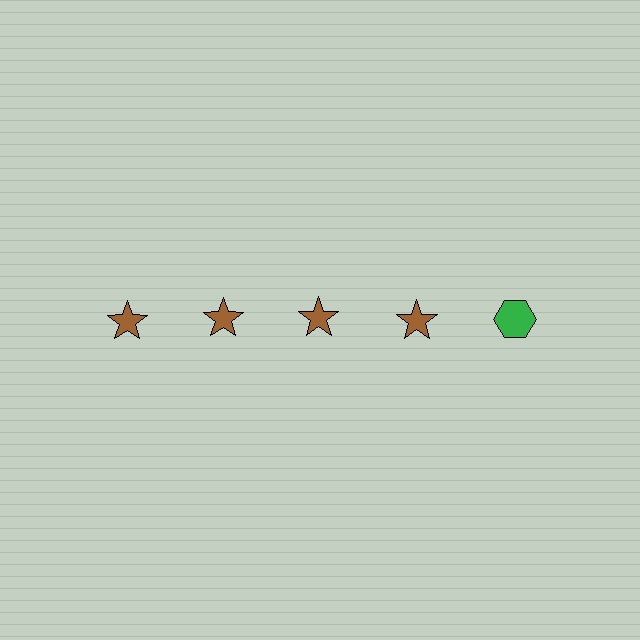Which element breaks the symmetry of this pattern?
The green hexagon in the top row, rightmost column breaks the symmetry. All other shapes are brown stars.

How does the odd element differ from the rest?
It differs in both color (green instead of brown) and shape (hexagon instead of star).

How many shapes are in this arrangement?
There are 5 shapes arranged in a grid pattern.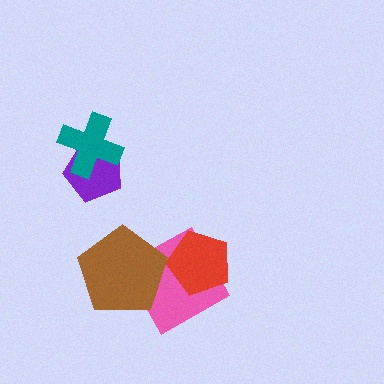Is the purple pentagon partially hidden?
Yes, it is partially covered by another shape.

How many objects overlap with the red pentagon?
1 object overlaps with the red pentagon.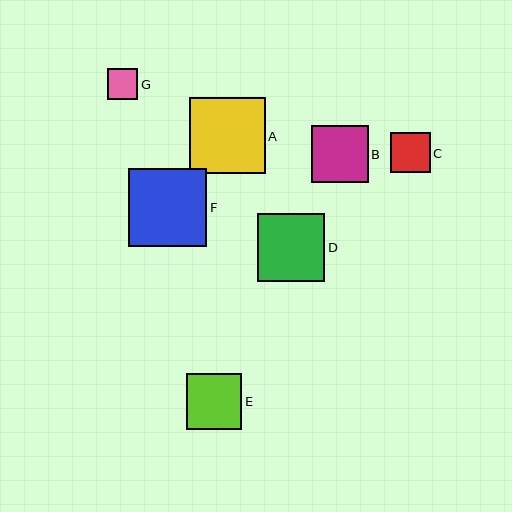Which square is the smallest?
Square G is the smallest with a size of approximately 30 pixels.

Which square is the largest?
Square F is the largest with a size of approximately 78 pixels.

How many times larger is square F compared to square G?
Square F is approximately 2.6 times the size of square G.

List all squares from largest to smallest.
From largest to smallest: F, A, D, B, E, C, G.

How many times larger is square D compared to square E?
Square D is approximately 1.2 times the size of square E.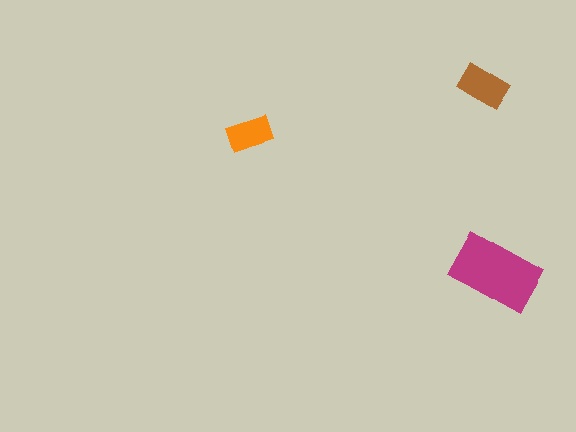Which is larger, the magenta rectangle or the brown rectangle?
The magenta one.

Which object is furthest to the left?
The orange rectangle is leftmost.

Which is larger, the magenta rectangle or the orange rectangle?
The magenta one.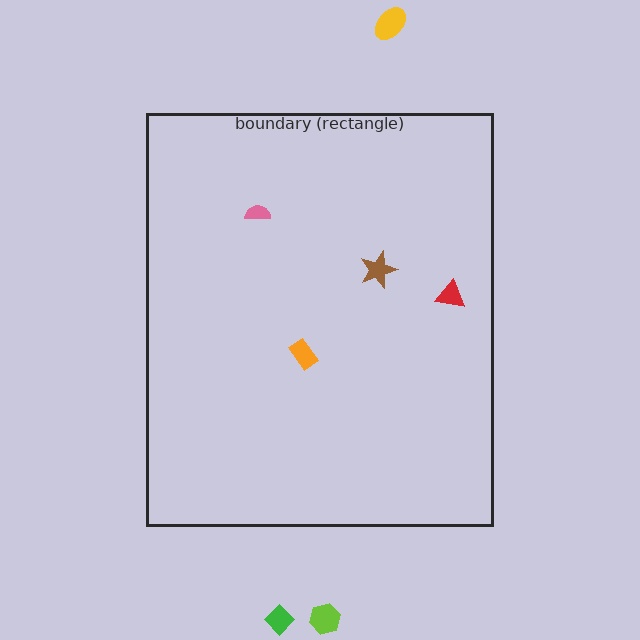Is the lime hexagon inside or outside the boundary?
Outside.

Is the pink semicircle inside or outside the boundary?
Inside.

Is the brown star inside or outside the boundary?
Inside.